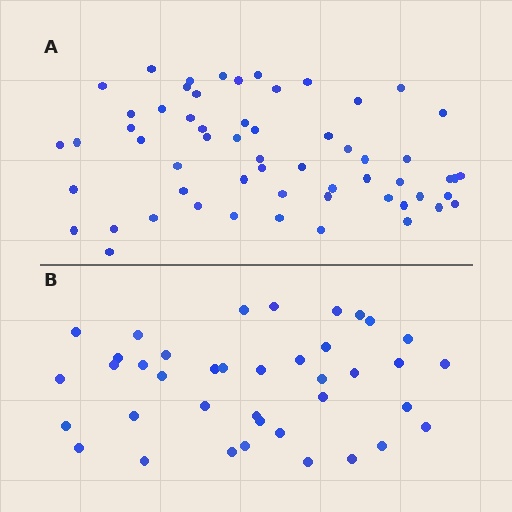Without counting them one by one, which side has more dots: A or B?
Region A (the top region) has more dots.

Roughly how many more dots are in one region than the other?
Region A has approximately 20 more dots than region B.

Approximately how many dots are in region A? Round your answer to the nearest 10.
About 60 dots. (The exact count is 59, which rounds to 60.)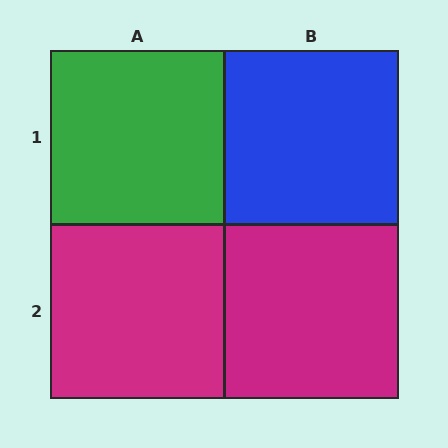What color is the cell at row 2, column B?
Magenta.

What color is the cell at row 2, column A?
Magenta.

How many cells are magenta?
2 cells are magenta.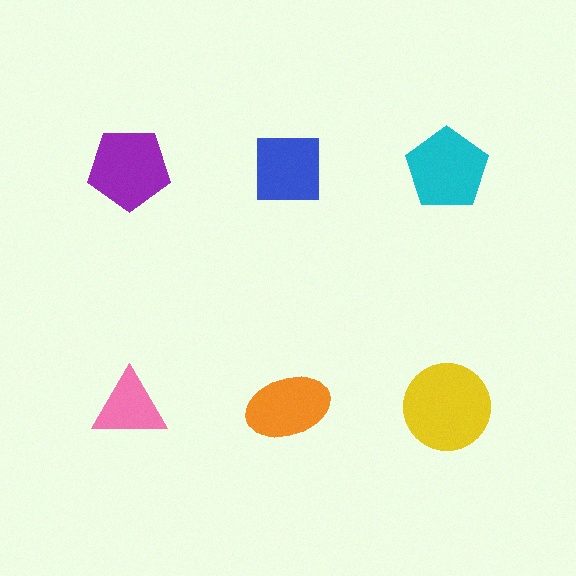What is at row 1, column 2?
A blue square.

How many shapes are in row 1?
3 shapes.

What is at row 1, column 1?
A purple pentagon.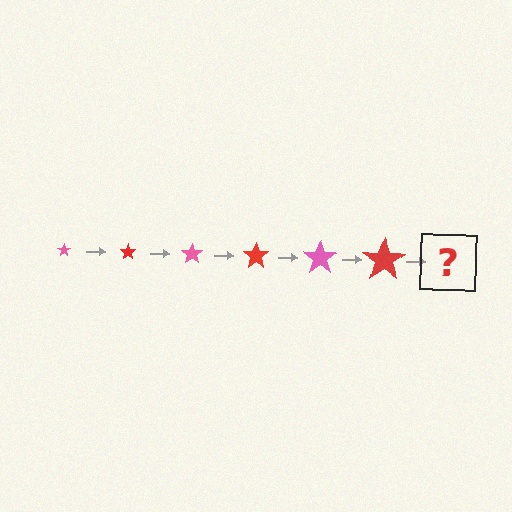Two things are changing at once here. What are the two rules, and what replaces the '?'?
The two rules are that the star grows larger each step and the color cycles through pink and red. The '?' should be a pink star, larger than the previous one.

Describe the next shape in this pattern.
It should be a pink star, larger than the previous one.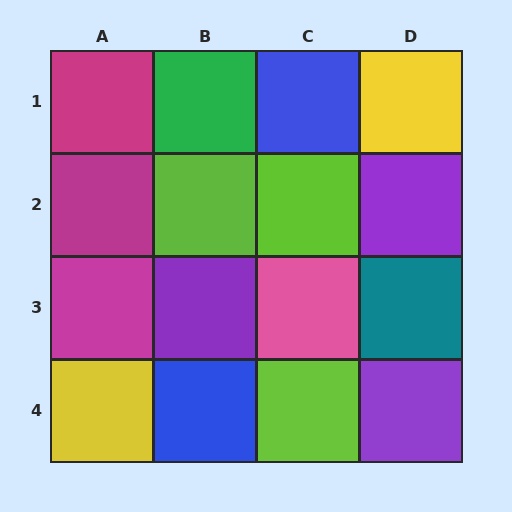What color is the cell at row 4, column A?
Yellow.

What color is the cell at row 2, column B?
Lime.